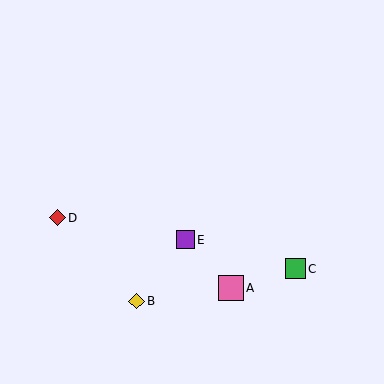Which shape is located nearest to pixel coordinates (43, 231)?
The red diamond (labeled D) at (58, 218) is nearest to that location.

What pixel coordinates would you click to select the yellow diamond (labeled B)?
Click at (136, 301) to select the yellow diamond B.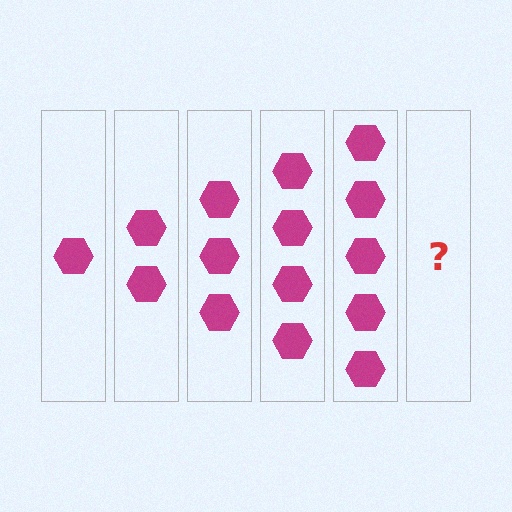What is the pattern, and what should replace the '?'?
The pattern is that each step adds one more hexagon. The '?' should be 6 hexagons.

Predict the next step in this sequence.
The next step is 6 hexagons.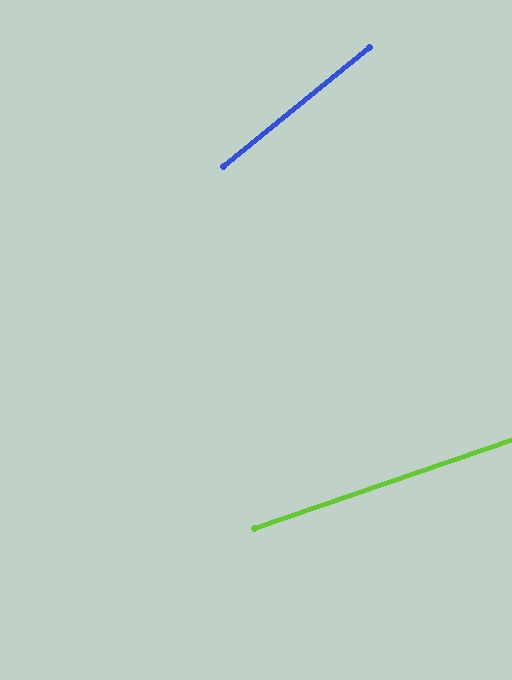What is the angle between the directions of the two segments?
Approximately 20 degrees.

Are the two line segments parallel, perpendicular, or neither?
Neither parallel nor perpendicular — they differ by about 20°.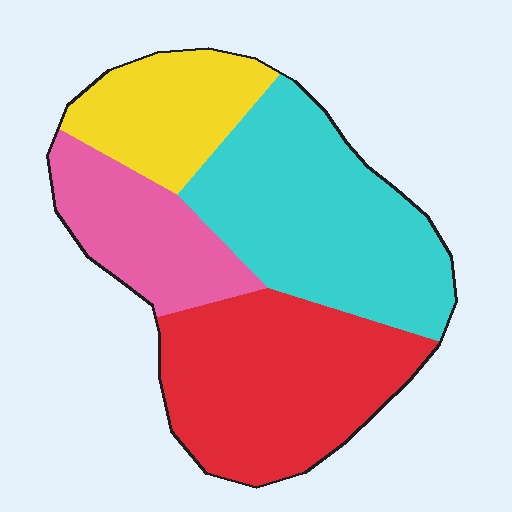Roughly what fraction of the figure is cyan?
Cyan takes up between a third and a half of the figure.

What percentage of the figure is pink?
Pink takes up less than a quarter of the figure.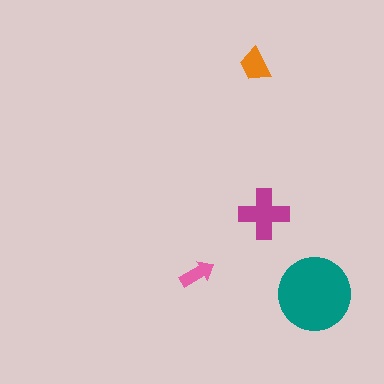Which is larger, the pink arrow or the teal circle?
The teal circle.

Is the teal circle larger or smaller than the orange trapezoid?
Larger.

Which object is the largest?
The teal circle.